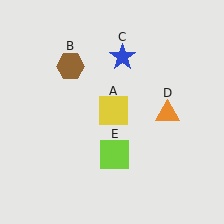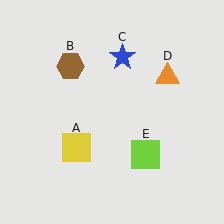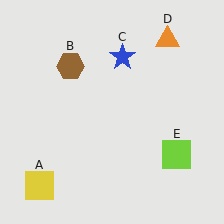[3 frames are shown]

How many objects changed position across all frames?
3 objects changed position: yellow square (object A), orange triangle (object D), lime square (object E).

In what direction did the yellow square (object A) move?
The yellow square (object A) moved down and to the left.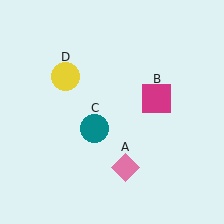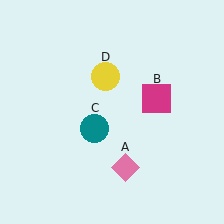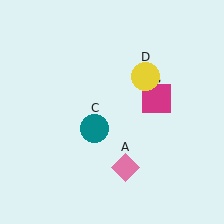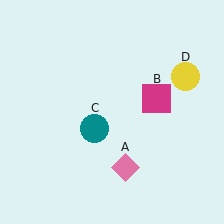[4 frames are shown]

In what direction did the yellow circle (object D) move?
The yellow circle (object D) moved right.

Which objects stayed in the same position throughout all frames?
Pink diamond (object A) and magenta square (object B) and teal circle (object C) remained stationary.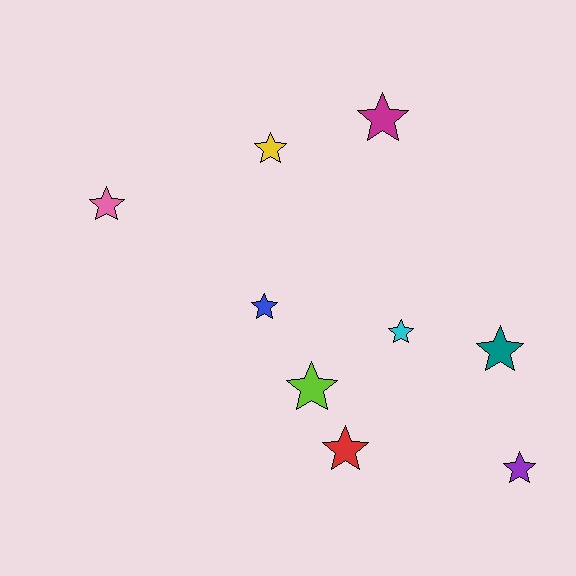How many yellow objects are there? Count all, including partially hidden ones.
There is 1 yellow object.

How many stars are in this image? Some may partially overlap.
There are 9 stars.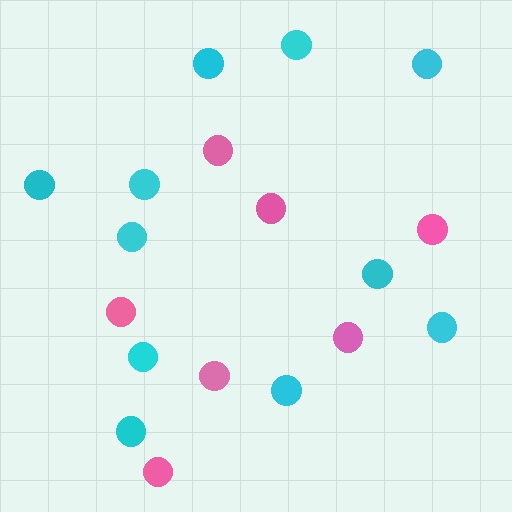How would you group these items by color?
There are 2 groups: one group of pink circles (7) and one group of cyan circles (11).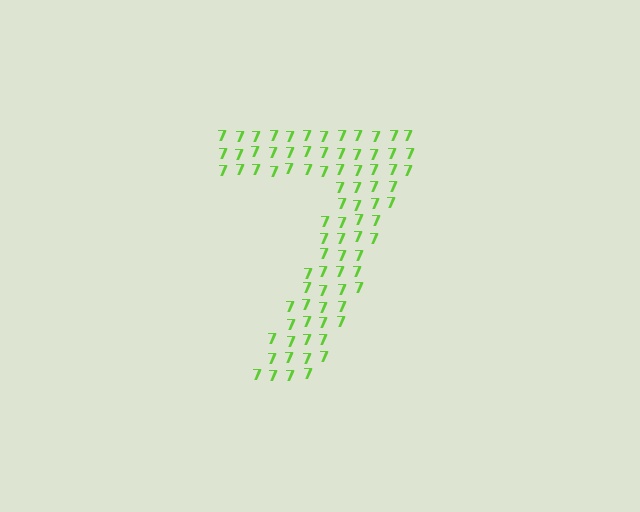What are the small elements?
The small elements are digit 7's.